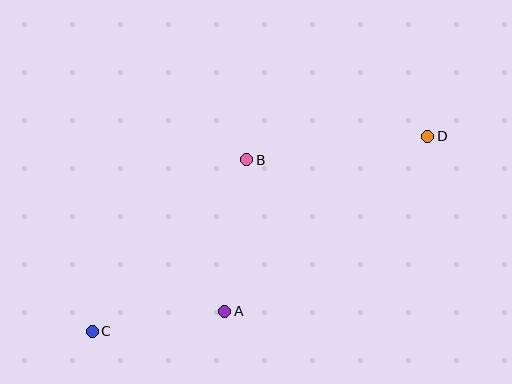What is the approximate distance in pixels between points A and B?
The distance between A and B is approximately 153 pixels.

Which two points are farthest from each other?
Points C and D are farthest from each other.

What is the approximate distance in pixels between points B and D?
The distance between B and D is approximately 182 pixels.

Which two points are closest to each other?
Points A and C are closest to each other.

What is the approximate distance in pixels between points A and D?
The distance between A and D is approximately 268 pixels.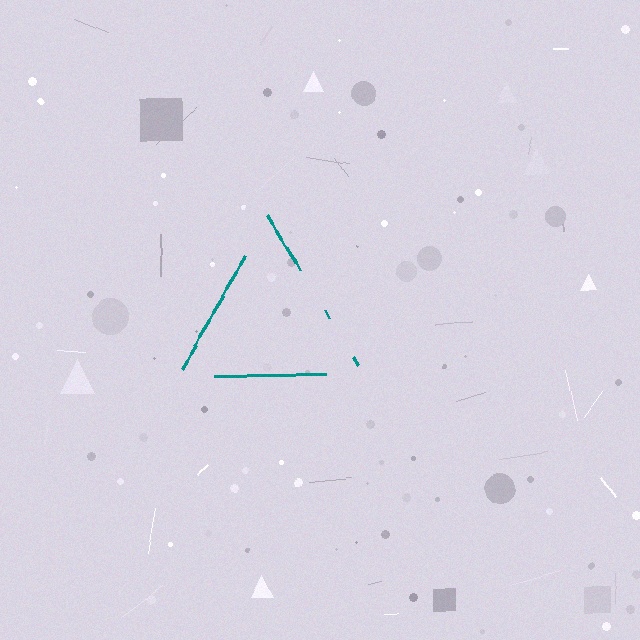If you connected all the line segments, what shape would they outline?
They would outline a triangle.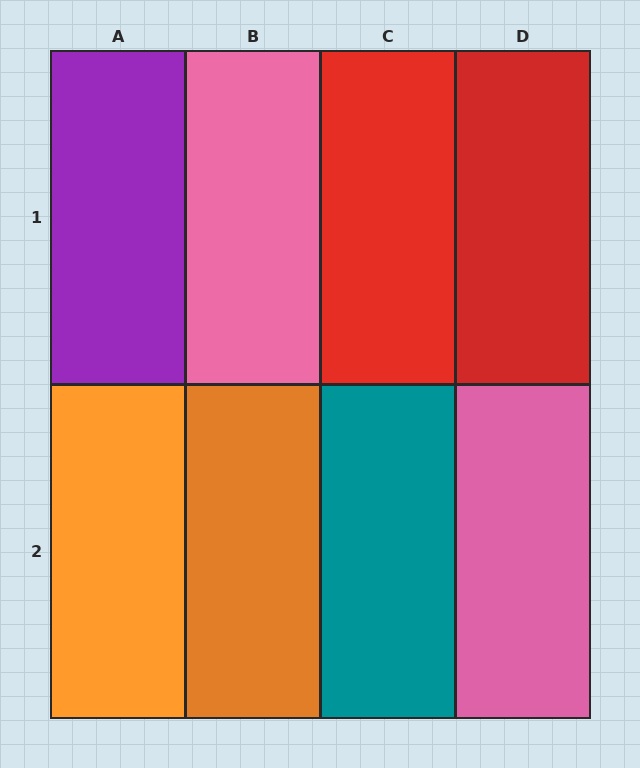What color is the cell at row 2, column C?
Teal.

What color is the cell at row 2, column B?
Orange.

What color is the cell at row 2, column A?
Orange.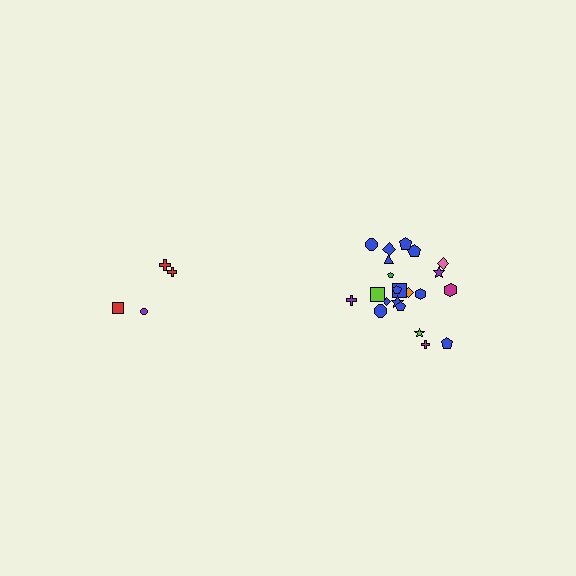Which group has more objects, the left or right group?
The right group.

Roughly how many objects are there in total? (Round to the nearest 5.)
Roughly 25 objects in total.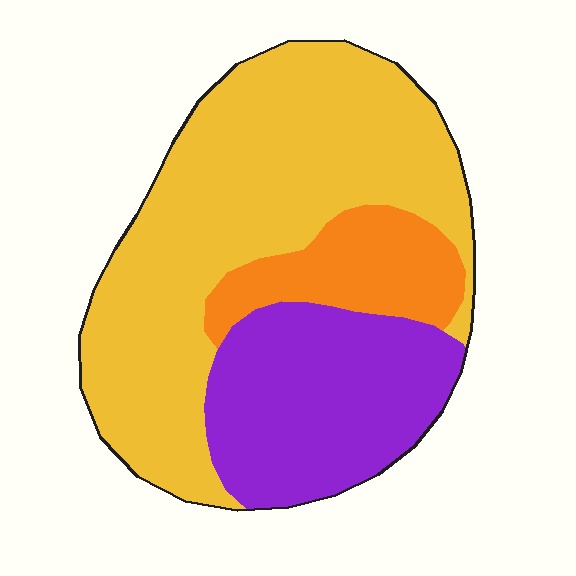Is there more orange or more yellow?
Yellow.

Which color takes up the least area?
Orange, at roughly 15%.